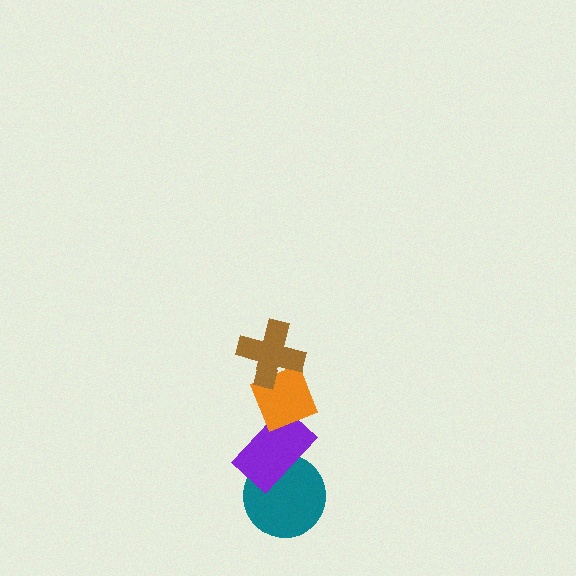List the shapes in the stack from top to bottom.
From top to bottom: the brown cross, the orange diamond, the purple rectangle, the teal circle.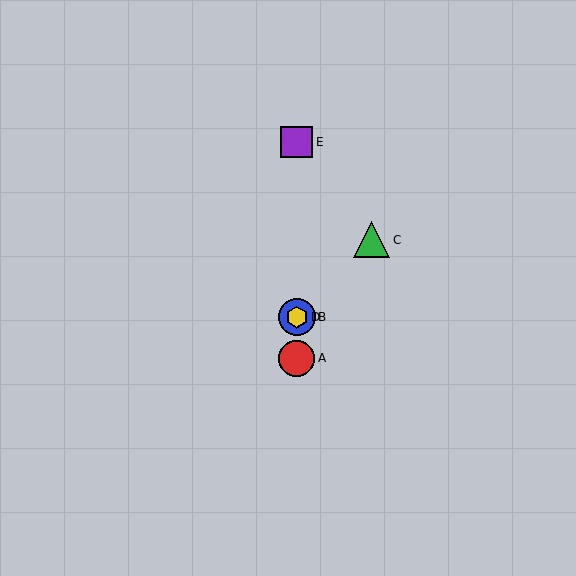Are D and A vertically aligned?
Yes, both are at x≈297.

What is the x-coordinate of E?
Object E is at x≈297.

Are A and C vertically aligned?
No, A is at x≈297 and C is at x≈372.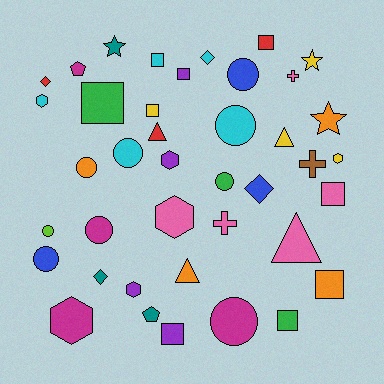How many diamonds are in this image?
There are 4 diamonds.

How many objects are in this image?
There are 40 objects.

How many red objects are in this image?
There are 3 red objects.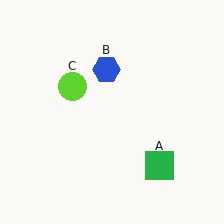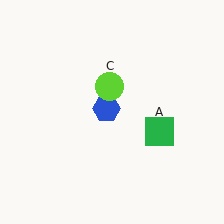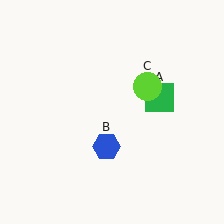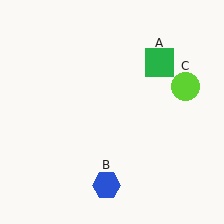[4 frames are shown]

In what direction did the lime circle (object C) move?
The lime circle (object C) moved right.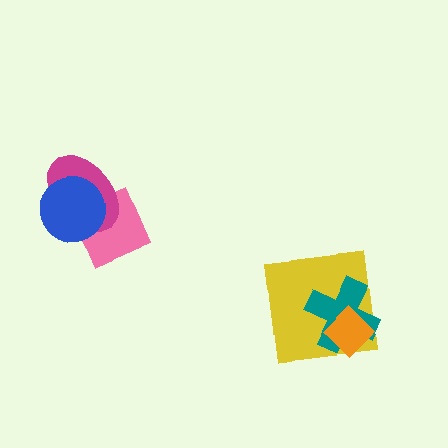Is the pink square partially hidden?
Yes, it is partially covered by another shape.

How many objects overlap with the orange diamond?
2 objects overlap with the orange diamond.